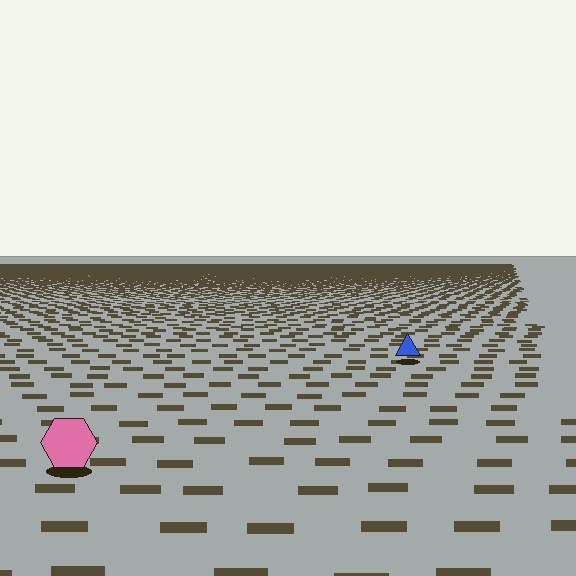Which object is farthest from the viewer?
The blue triangle is farthest from the viewer. It appears smaller and the ground texture around it is denser.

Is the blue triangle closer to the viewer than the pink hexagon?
No. The pink hexagon is closer — you can tell from the texture gradient: the ground texture is coarser near it.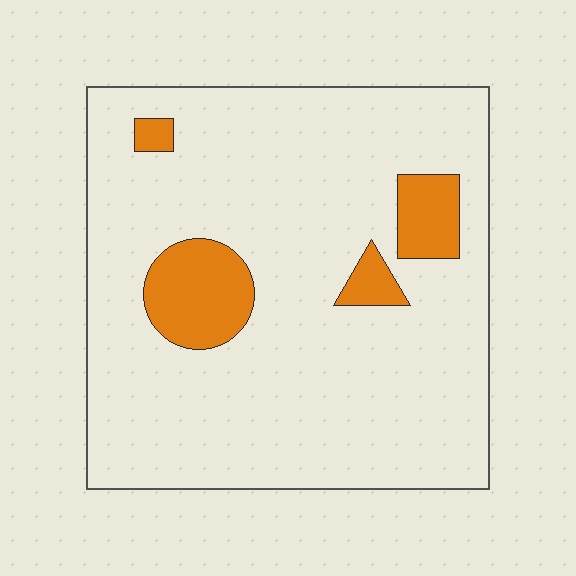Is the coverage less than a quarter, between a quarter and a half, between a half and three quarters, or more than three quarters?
Less than a quarter.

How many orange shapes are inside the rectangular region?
4.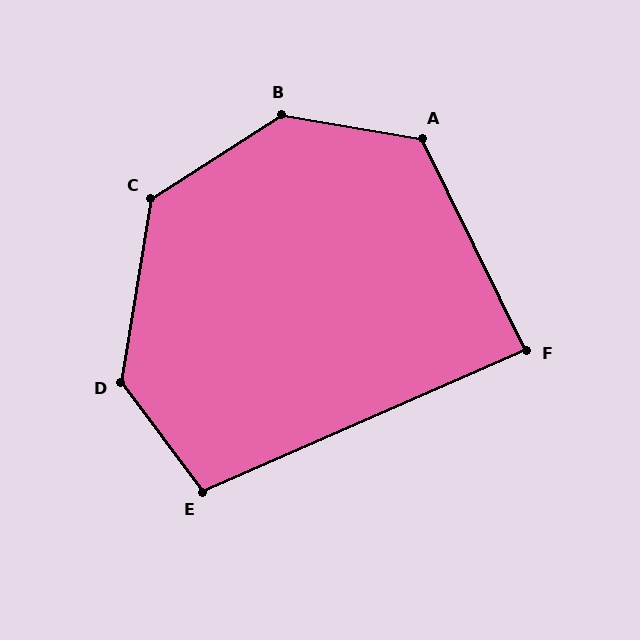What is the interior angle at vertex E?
Approximately 103 degrees (obtuse).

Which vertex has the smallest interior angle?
F, at approximately 88 degrees.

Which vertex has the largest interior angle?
B, at approximately 138 degrees.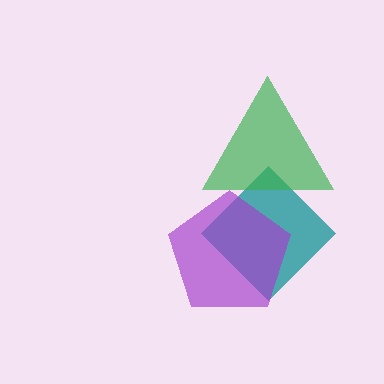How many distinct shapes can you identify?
There are 3 distinct shapes: a teal diamond, a purple pentagon, a green triangle.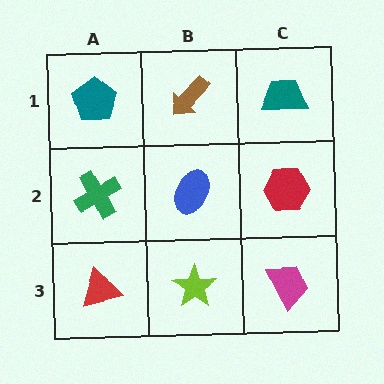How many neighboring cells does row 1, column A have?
2.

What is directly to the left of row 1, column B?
A teal pentagon.